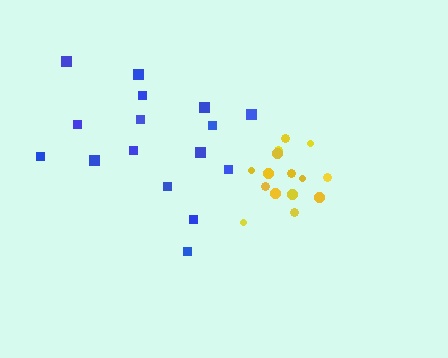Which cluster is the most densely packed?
Yellow.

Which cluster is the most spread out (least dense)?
Blue.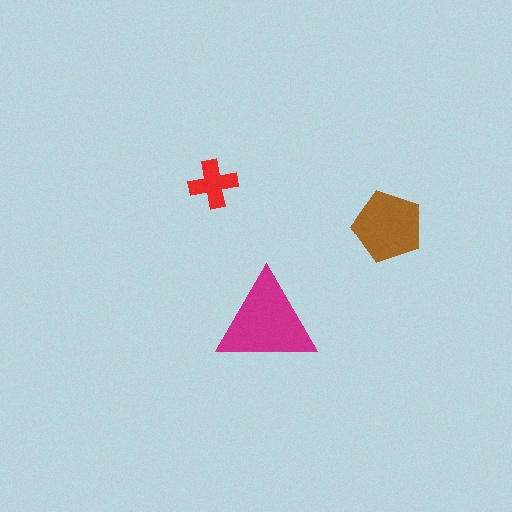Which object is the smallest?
The red cross.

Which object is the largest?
The magenta triangle.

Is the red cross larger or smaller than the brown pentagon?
Smaller.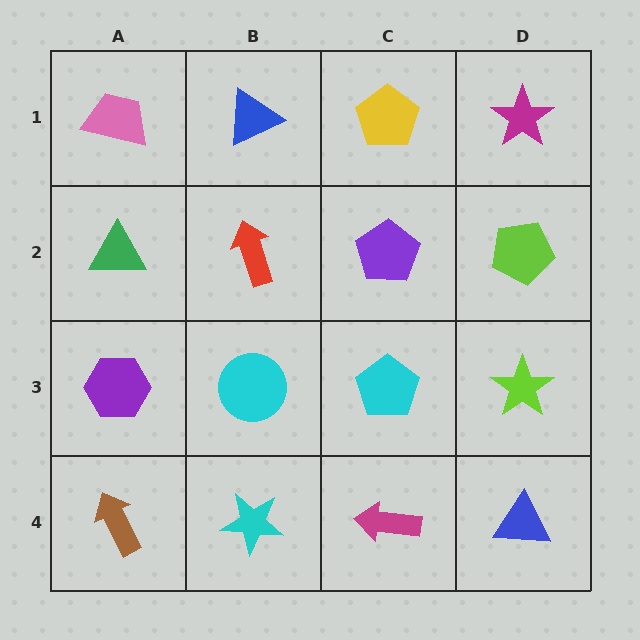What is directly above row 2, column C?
A yellow pentagon.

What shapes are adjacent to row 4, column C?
A cyan pentagon (row 3, column C), a cyan star (row 4, column B), a blue triangle (row 4, column D).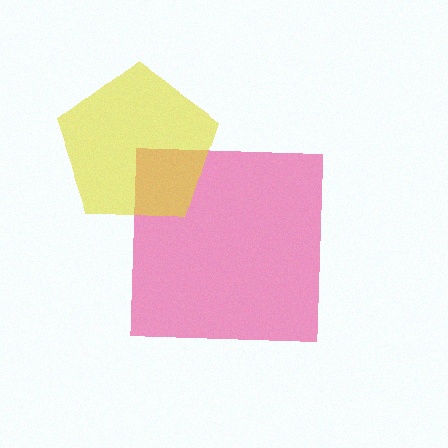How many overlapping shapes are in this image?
There are 2 overlapping shapes in the image.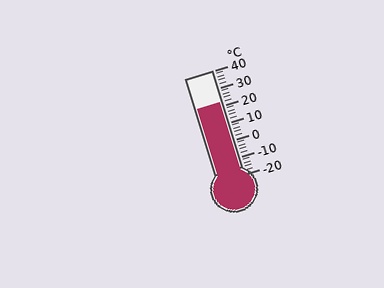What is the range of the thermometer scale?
The thermometer scale ranges from -20°C to 40°C.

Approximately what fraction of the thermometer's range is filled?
The thermometer is filled to approximately 70% of its range.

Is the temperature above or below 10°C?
The temperature is above 10°C.